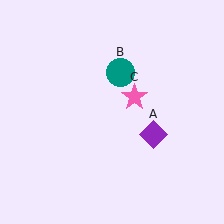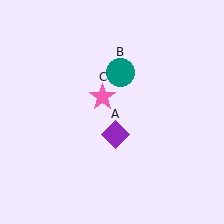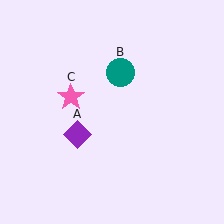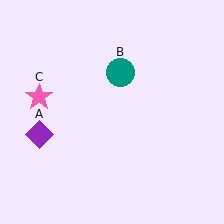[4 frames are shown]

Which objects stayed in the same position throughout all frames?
Teal circle (object B) remained stationary.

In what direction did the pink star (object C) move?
The pink star (object C) moved left.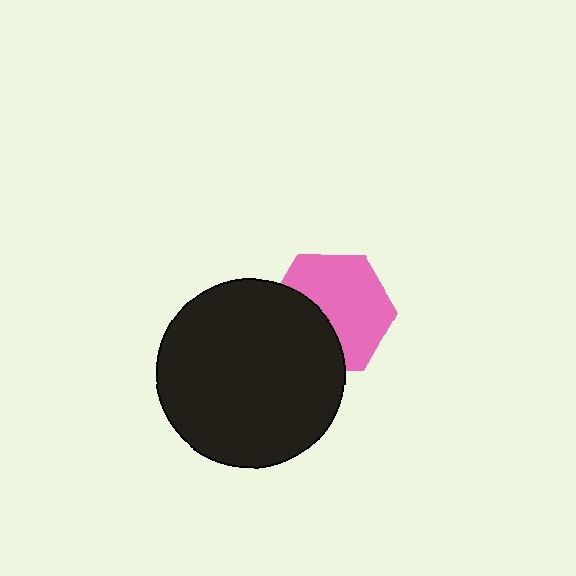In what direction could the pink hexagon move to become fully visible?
The pink hexagon could move toward the upper-right. That would shift it out from behind the black circle entirely.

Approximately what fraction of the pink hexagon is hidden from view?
Roughly 37% of the pink hexagon is hidden behind the black circle.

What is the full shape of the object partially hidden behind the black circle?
The partially hidden object is a pink hexagon.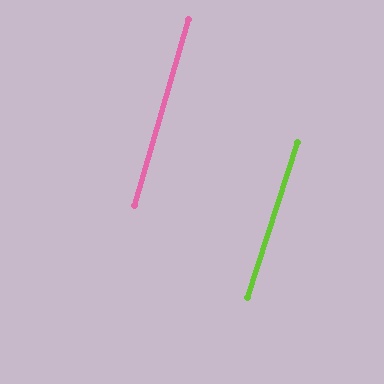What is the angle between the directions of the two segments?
Approximately 2 degrees.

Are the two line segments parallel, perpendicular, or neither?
Parallel — their directions differ by only 1.5°.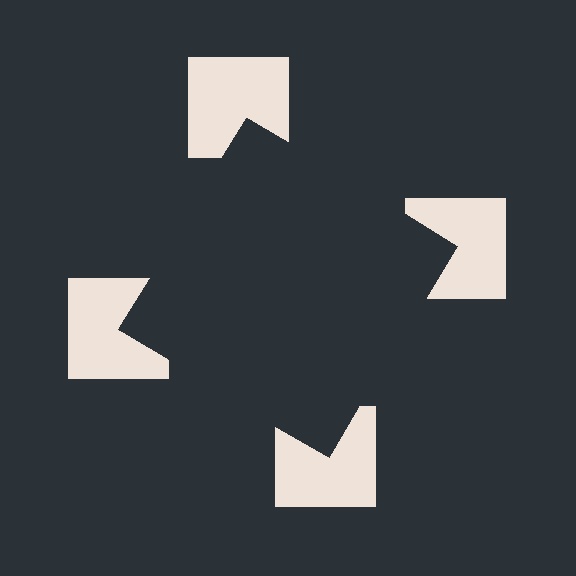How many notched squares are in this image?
There are 4 — one at each vertex of the illusory square.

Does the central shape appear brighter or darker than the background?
It typically appears slightly darker than the background, even though no actual brightness change is drawn.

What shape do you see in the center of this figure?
An illusory square — its edges are inferred from the aligned wedge cuts in the notched squares, not physically drawn.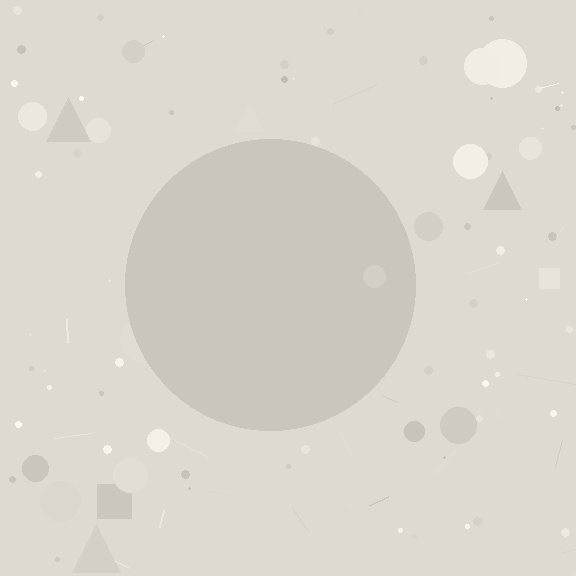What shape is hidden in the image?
A circle is hidden in the image.